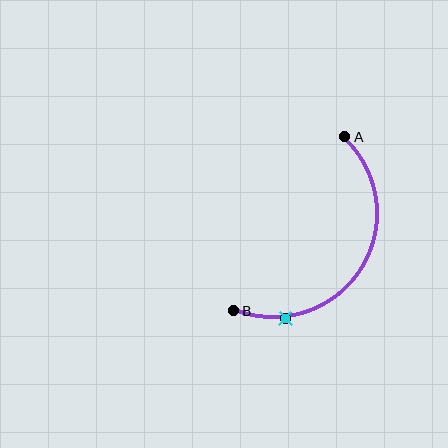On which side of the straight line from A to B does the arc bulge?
The arc bulges to the right of the straight line connecting A and B.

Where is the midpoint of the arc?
The arc midpoint is the point on the curve farthest from the straight line joining A and B. It sits to the right of that line.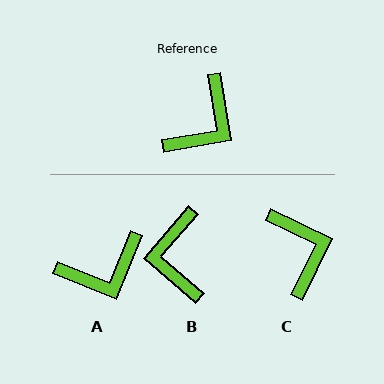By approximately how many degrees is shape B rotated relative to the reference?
Approximately 140 degrees clockwise.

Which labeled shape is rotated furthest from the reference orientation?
B, about 140 degrees away.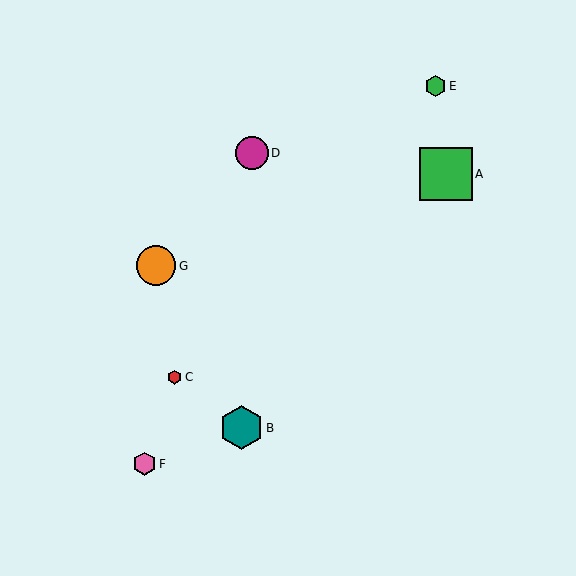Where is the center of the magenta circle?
The center of the magenta circle is at (252, 153).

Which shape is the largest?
The green square (labeled A) is the largest.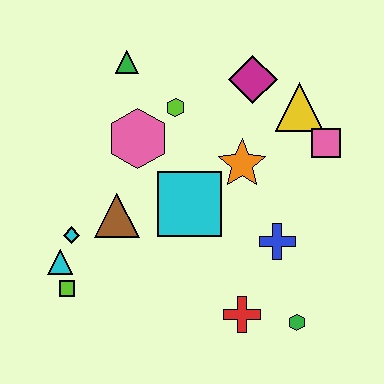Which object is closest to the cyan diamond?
The cyan triangle is closest to the cyan diamond.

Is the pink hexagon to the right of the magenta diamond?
No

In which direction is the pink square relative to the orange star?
The pink square is to the right of the orange star.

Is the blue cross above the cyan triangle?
Yes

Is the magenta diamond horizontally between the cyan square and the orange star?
No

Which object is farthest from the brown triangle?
The pink square is farthest from the brown triangle.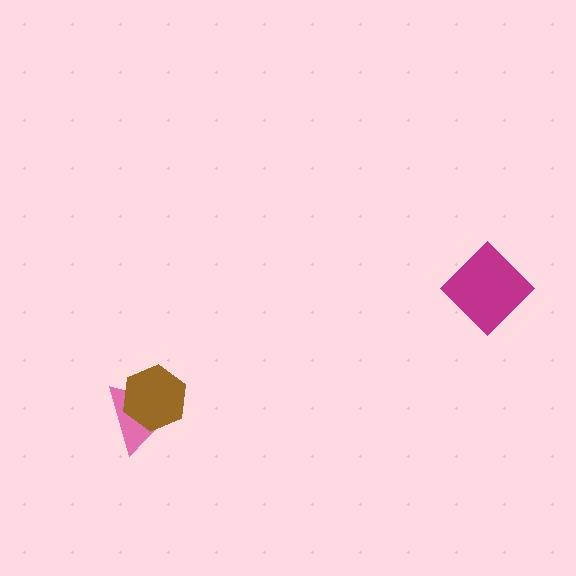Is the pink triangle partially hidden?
Yes, it is partially covered by another shape.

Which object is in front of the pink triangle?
The brown hexagon is in front of the pink triangle.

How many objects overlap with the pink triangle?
1 object overlaps with the pink triangle.